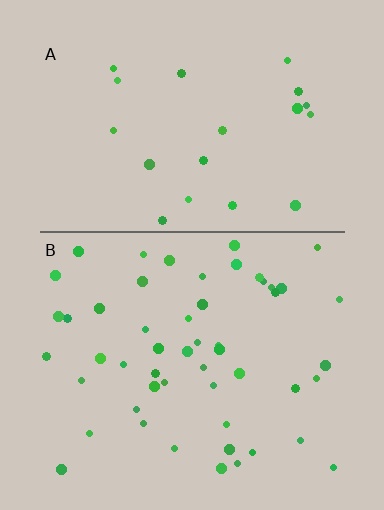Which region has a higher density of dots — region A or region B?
B (the bottom).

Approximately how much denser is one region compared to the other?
Approximately 2.5× — region B over region A.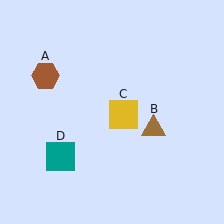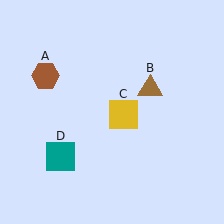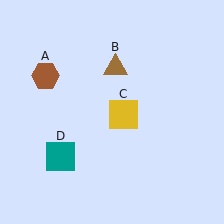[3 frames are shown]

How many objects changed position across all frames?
1 object changed position: brown triangle (object B).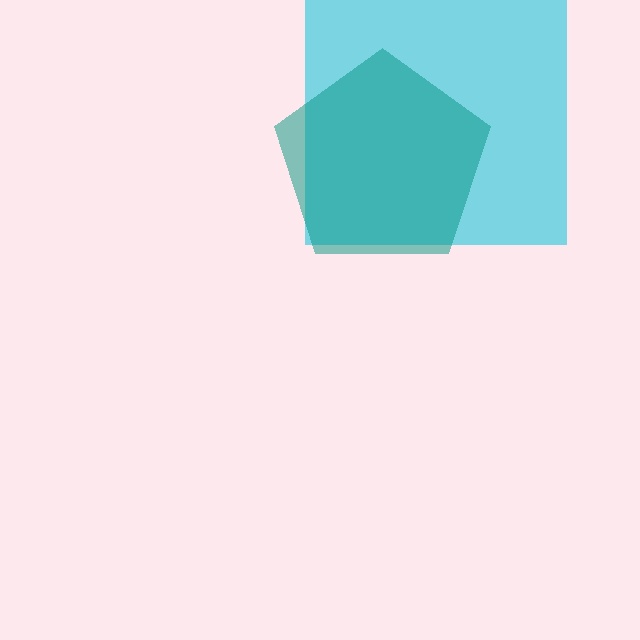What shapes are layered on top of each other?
The layered shapes are: a cyan square, a teal pentagon.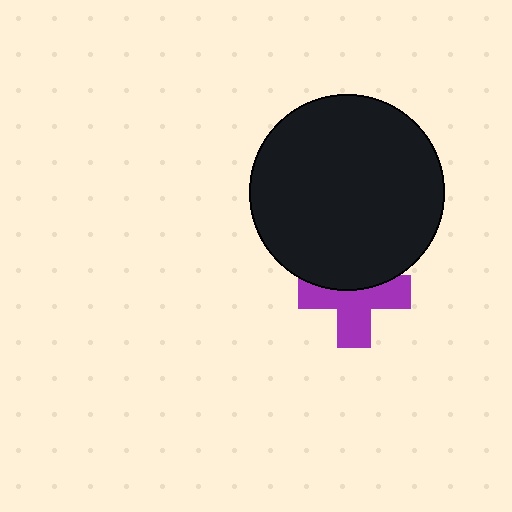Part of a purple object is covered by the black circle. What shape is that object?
It is a cross.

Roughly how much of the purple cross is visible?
About half of it is visible (roughly 62%).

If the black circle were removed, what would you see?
You would see the complete purple cross.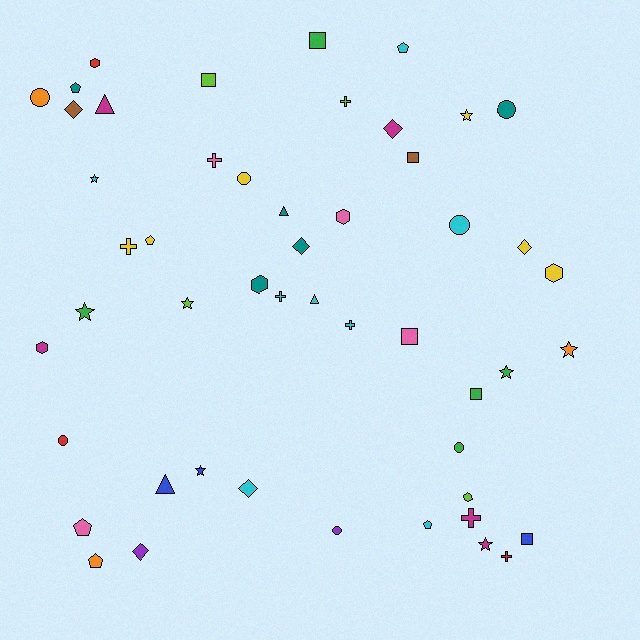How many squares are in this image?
There are 6 squares.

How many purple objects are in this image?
There are 2 purple objects.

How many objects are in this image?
There are 50 objects.